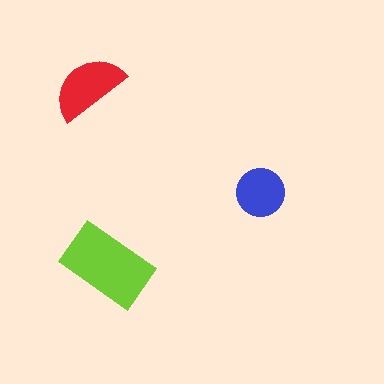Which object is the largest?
The lime rectangle.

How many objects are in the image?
There are 3 objects in the image.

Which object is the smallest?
The blue circle.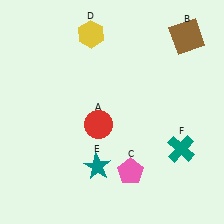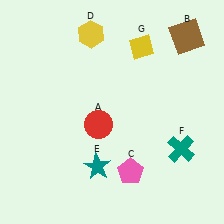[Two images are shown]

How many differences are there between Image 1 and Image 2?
There is 1 difference between the two images.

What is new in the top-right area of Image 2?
A yellow diamond (G) was added in the top-right area of Image 2.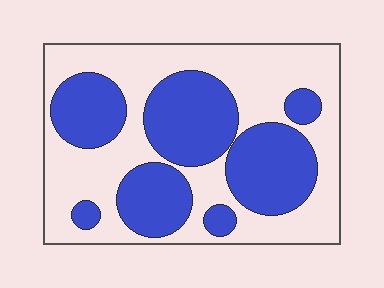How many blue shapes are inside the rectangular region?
7.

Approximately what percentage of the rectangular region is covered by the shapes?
Approximately 45%.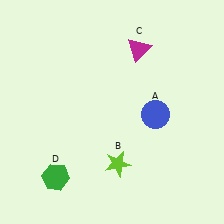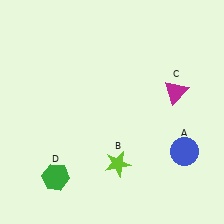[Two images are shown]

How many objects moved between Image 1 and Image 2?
2 objects moved between the two images.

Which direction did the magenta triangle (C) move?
The magenta triangle (C) moved down.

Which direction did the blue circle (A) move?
The blue circle (A) moved down.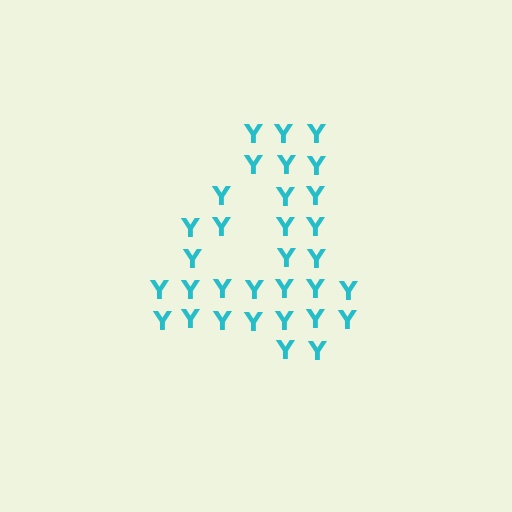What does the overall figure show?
The overall figure shows the digit 4.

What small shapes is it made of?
It is made of small letter Y's.